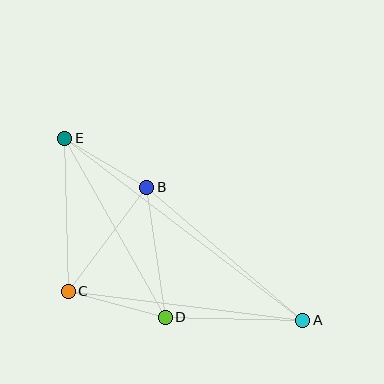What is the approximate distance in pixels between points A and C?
The distance between A and C is approximately 236 pixels.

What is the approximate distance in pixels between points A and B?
The distance between A and B is approximately 205 pixels.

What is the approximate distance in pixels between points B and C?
The distance between B and C is approximately 130 pixels.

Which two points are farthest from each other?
Points A and E are farthest from each other.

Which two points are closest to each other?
Points B and E are closest to each other.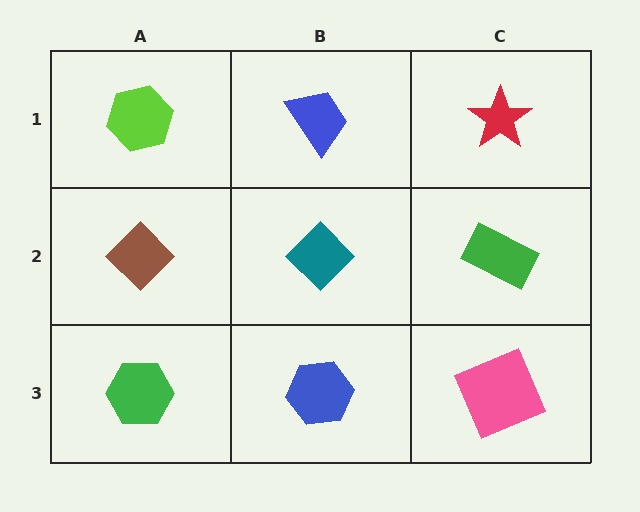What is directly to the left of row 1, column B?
A lime hexagon.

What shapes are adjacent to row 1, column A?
A brown diamond (row 2, column A), a blue trapezoid (row 1, column B).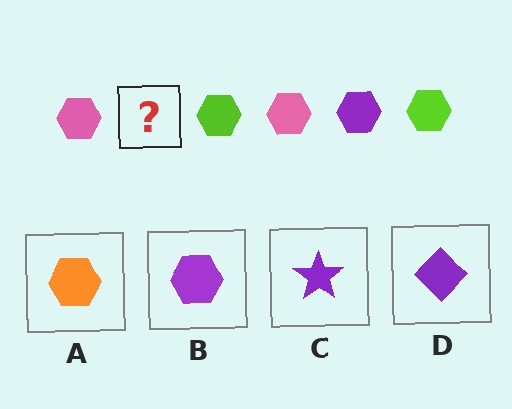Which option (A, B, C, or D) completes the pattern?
B.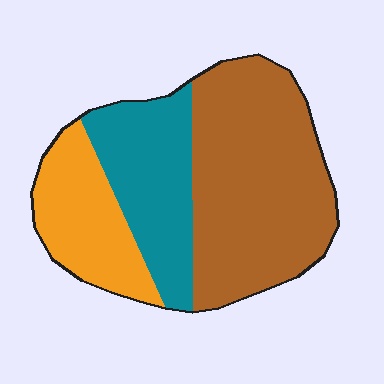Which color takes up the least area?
Orange, at roughly 20%.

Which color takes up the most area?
Brown, at roughly 50%.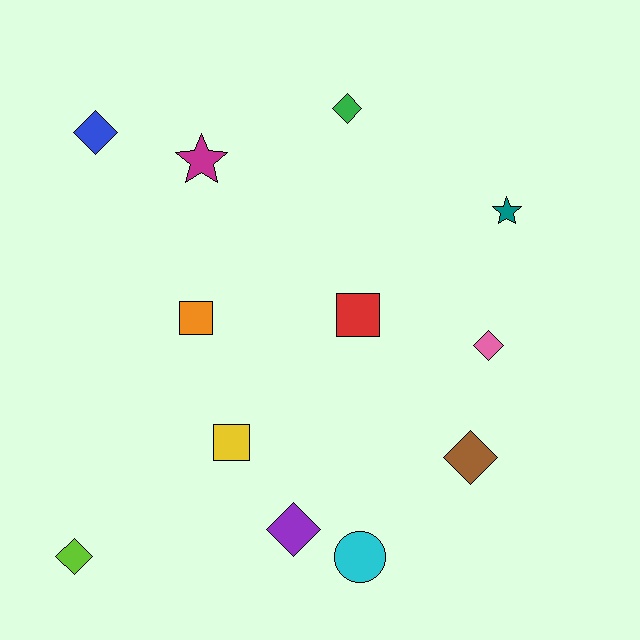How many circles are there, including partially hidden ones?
There is 1 circle.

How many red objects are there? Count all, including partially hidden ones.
There is 1 red object.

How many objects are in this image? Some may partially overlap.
There are 12 objects.